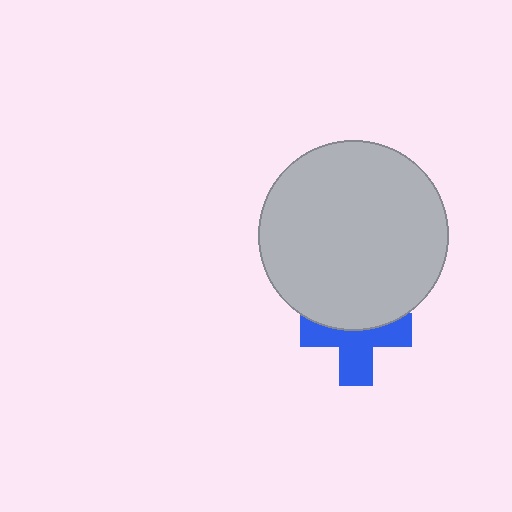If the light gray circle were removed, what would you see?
You would see the complete blue cross.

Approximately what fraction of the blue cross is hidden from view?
Roughly 41% of the blue cross is hidden behind the light gray circle.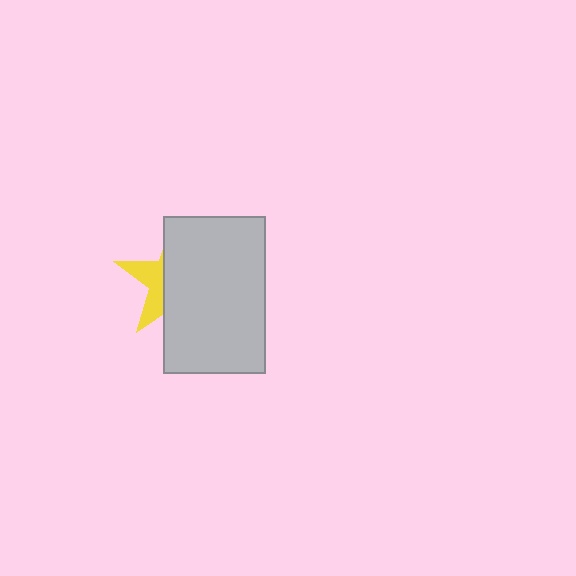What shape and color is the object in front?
The object in front is a light gray rectangle.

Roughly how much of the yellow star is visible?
A small part of it is visible (roughly 33%).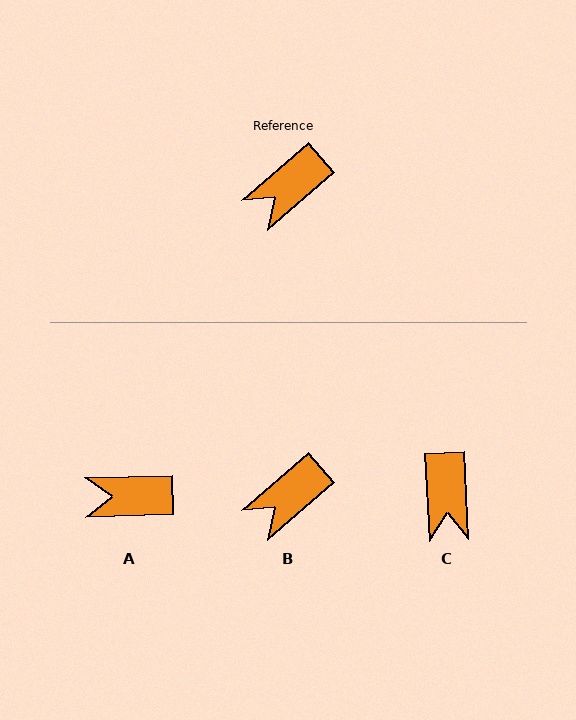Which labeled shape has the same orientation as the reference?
B.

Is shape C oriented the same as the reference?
No, it is off by about 52 degrees.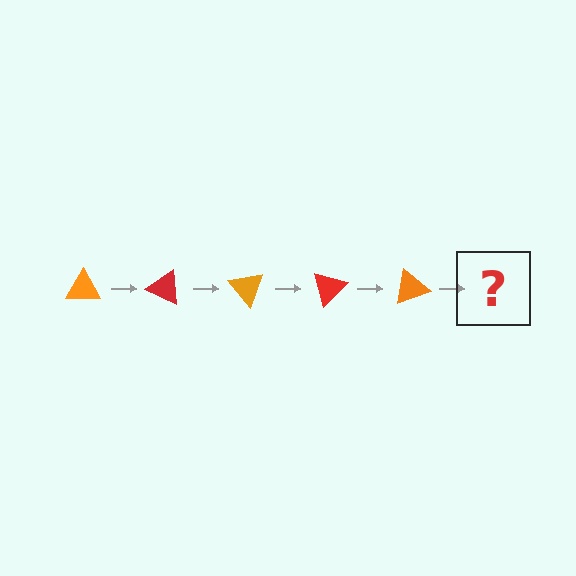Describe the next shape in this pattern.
It should be a red triangle, rotated 125 degrees from the start.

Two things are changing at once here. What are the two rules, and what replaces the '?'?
The two rules are that it rotates 25 degrees each step and the color cycles through orange and red. The '?' should be a red triangle, rotated 125 degrees from the start.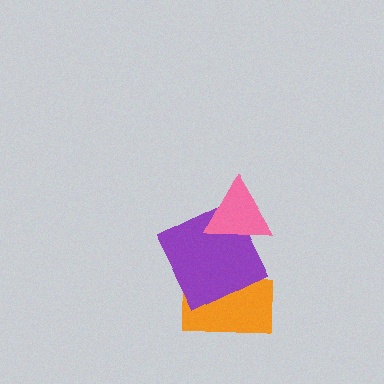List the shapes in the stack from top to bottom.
From top to bottom: the pink triangle, the purple square, the orange rectangle.